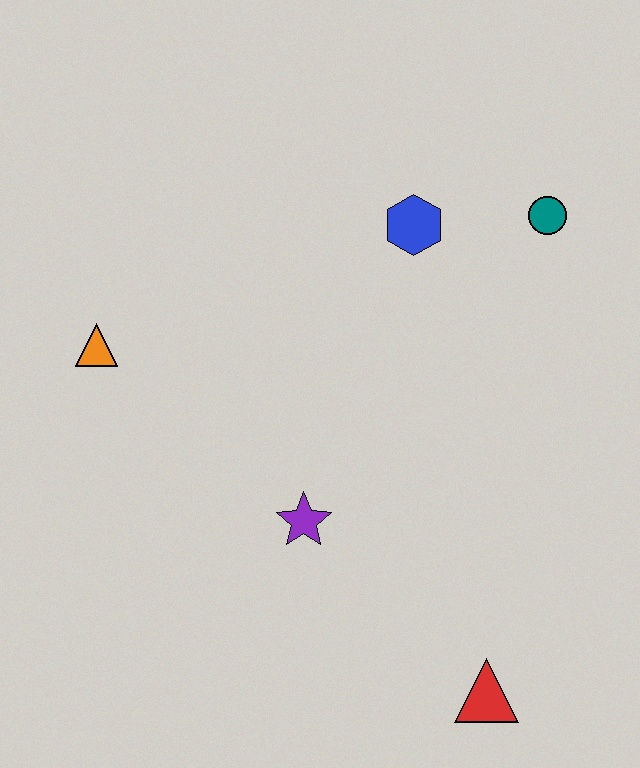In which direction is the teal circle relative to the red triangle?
The teal circle is above the red triangle.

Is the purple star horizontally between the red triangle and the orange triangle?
Yes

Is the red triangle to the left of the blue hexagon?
No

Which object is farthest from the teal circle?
The red triangle is farthest from the teal circle.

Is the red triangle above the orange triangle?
No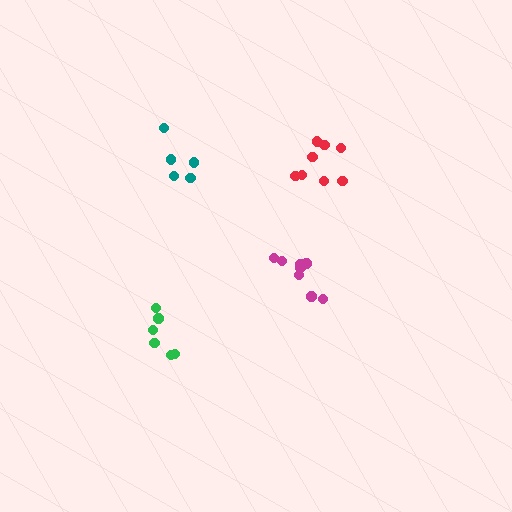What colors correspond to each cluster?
The clusters are colored: teal, red, green, magenta.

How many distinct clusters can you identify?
There are 4 distinct clusters.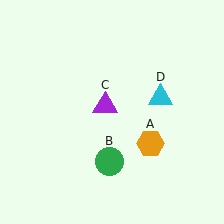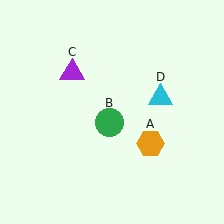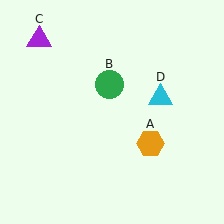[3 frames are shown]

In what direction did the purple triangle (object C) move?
The purple triangle (object C) moved up and to the left.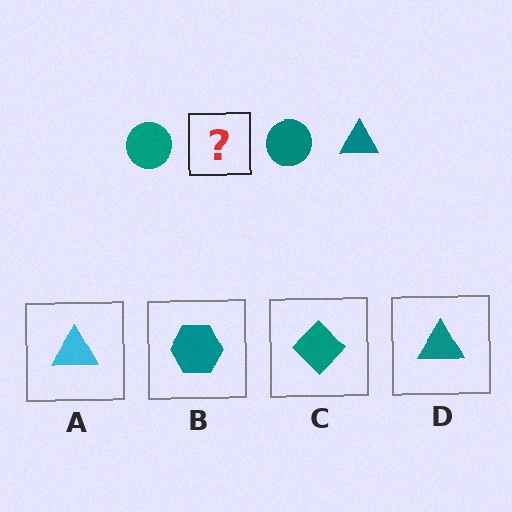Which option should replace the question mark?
Option D.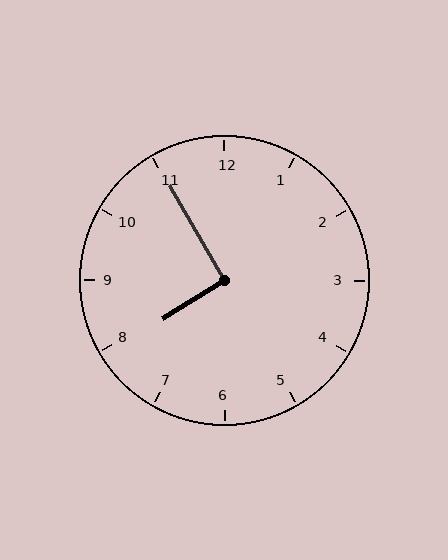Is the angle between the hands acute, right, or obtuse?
It is right.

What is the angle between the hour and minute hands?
Approximately 92 degrees.